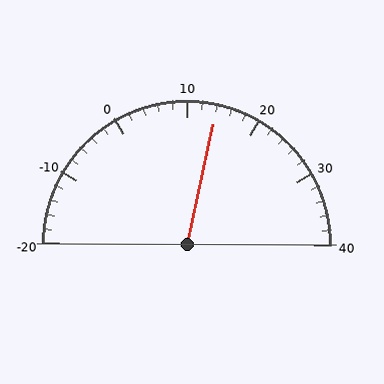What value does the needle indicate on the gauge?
The needle indicates approximately 14.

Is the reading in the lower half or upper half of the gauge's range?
The reading is in the upper half of the range (-20 to 40).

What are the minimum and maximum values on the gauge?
The gauge ranges from -20 to 40.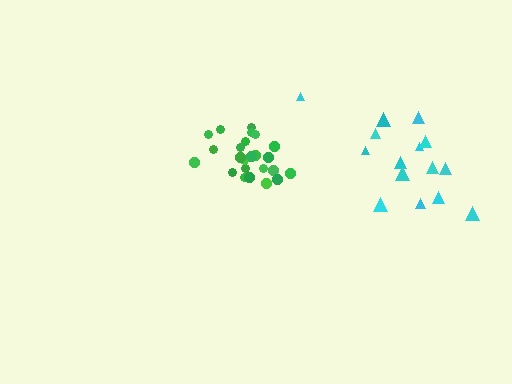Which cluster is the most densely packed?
Green.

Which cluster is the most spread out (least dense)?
Cyan.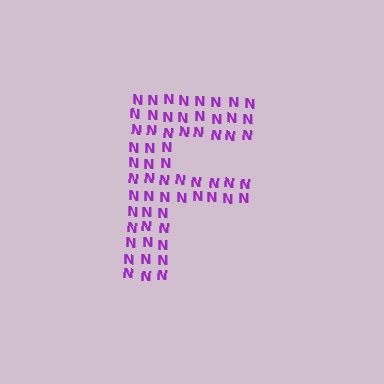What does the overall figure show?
The overall figure shows the letter F.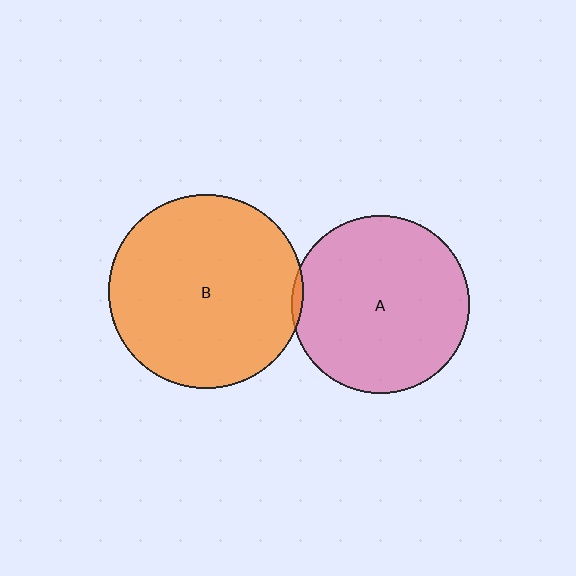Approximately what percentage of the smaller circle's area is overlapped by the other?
Approximately 5%.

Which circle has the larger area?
Circle B (orange).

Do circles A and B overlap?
Yes.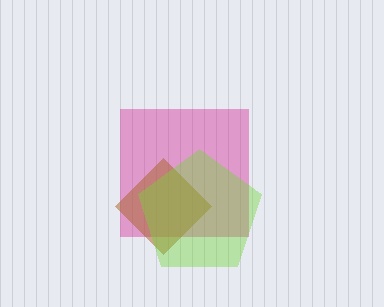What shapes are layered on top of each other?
The layered shapes are: a magenta square, a brown diamond, a lime pentagon.